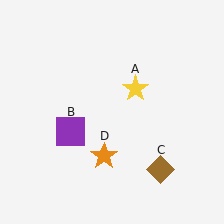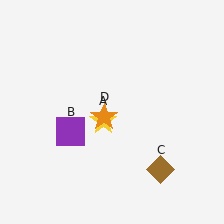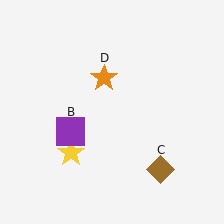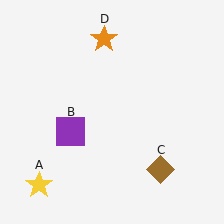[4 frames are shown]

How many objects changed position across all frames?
2 objects changed position: yellow star (object A), orange star (object D).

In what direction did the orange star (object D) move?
The orange star (object D) moved up.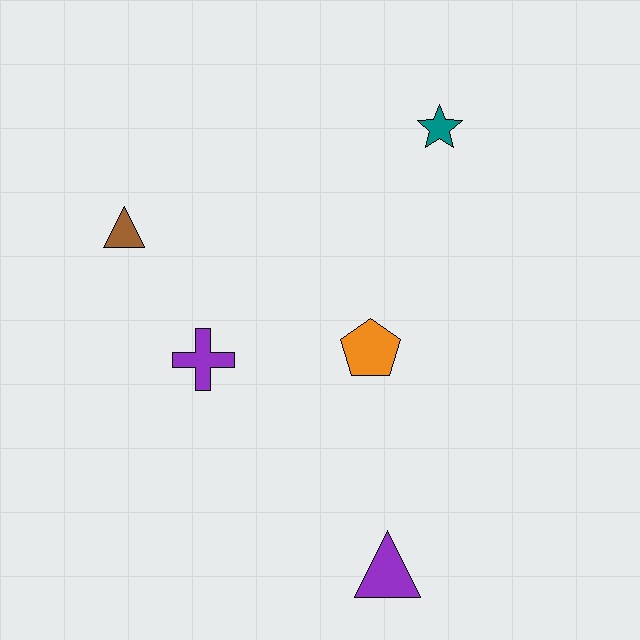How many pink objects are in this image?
There are no pink objects.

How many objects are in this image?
There are 5 objects.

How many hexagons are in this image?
There are no hexagons.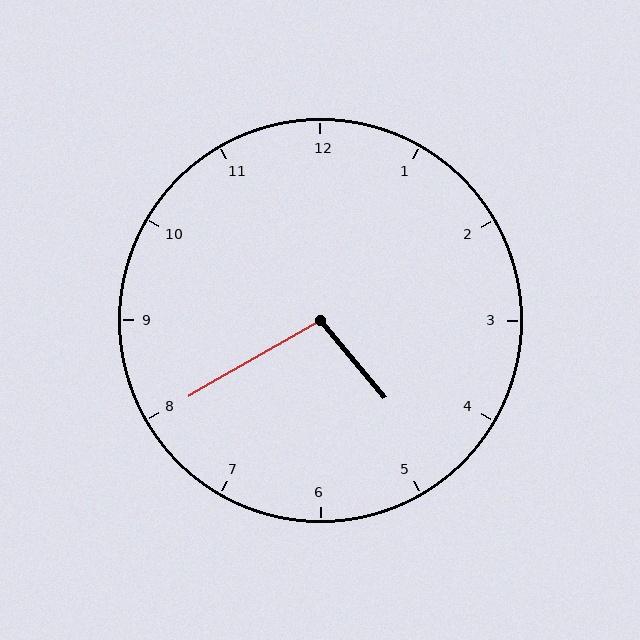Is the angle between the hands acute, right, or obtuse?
It is obtuse.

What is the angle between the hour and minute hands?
Approximately 100 degrees.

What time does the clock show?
4:40.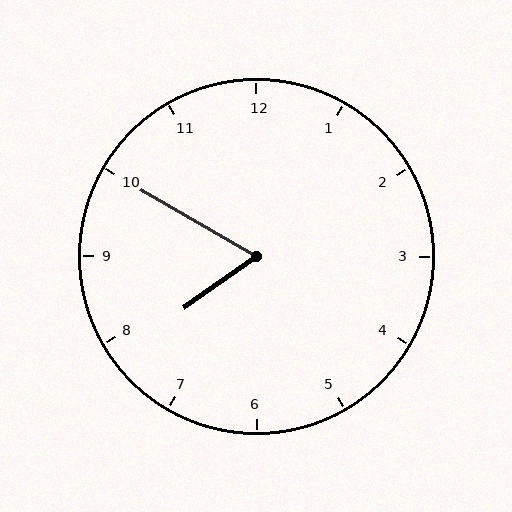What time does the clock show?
7:50.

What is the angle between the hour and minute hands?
Approximately 65 degrees.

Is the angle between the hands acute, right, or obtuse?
It is acute.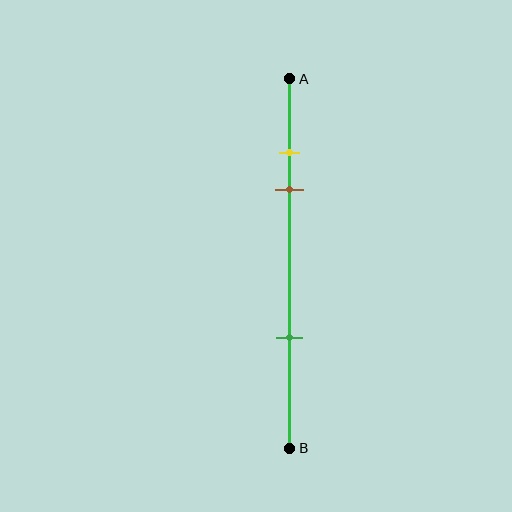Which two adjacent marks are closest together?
The yellow and brown marks are the closest adjacent pair.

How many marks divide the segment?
There are 3 marks dividing the segment.